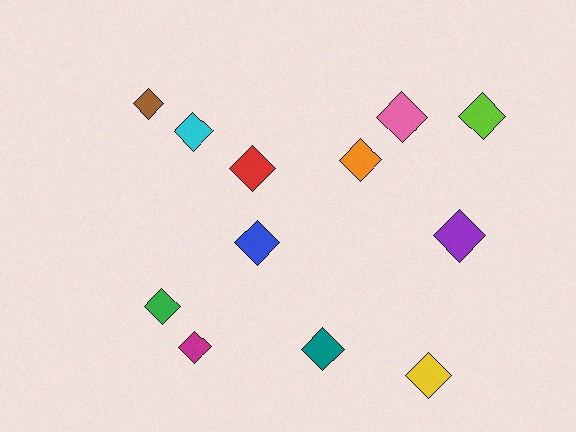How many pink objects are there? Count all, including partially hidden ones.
There is 1 pink object.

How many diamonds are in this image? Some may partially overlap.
There are 12 diamonds.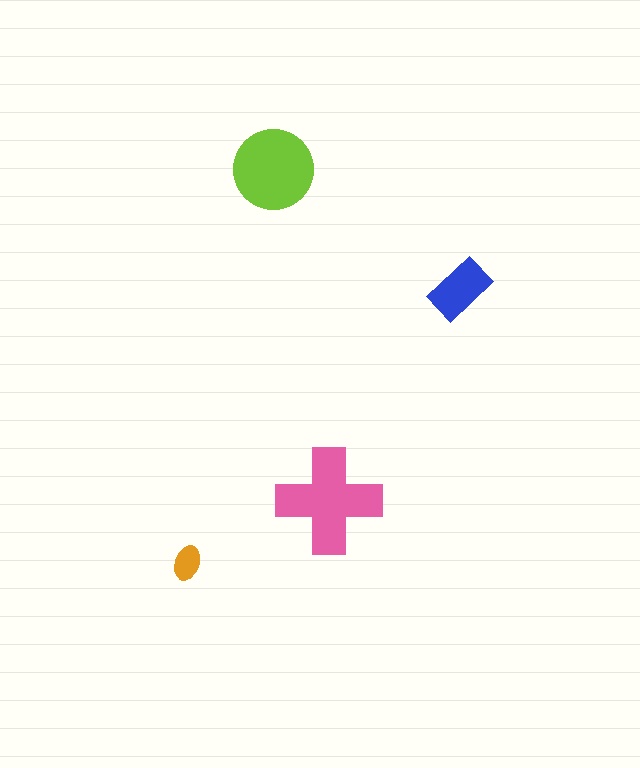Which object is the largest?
The pink cross.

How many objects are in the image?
There are 4 objects in the image.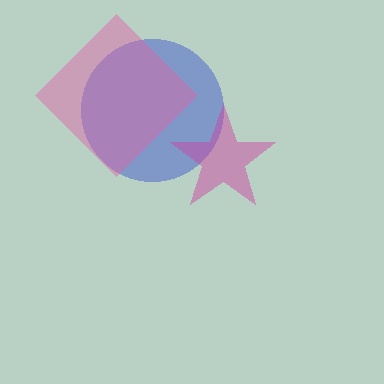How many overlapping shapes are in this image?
There are 3 overlapping shapes in the image.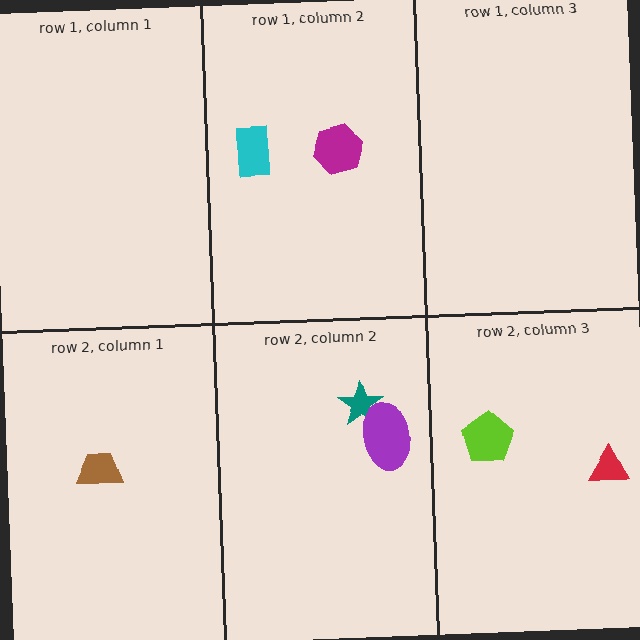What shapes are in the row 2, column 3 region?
The lime pentagon, the red triangle.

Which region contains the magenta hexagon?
The row 1, column 2 region.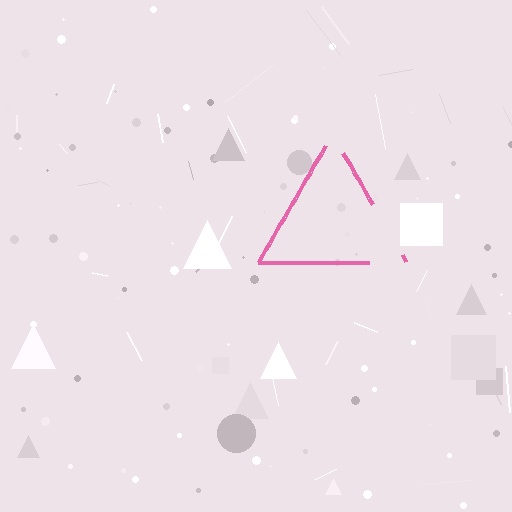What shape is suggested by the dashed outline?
The dashed outline suggests a triangle.